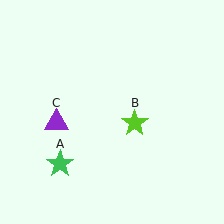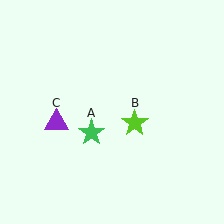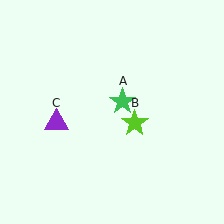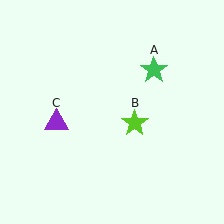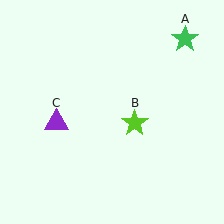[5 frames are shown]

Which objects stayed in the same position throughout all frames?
Lime star (object B) and purple triangle (object C) remained stationary.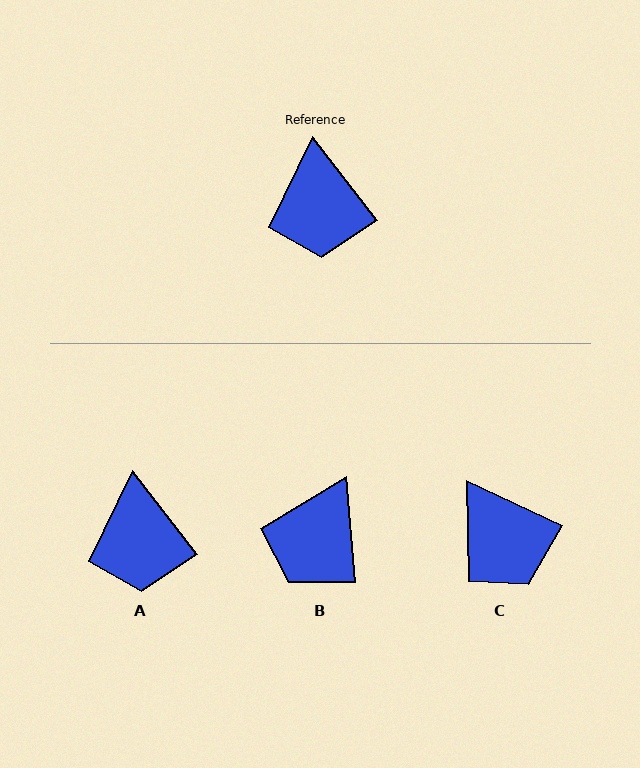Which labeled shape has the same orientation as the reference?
A.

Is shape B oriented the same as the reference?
No, it is off by about 33 degrees.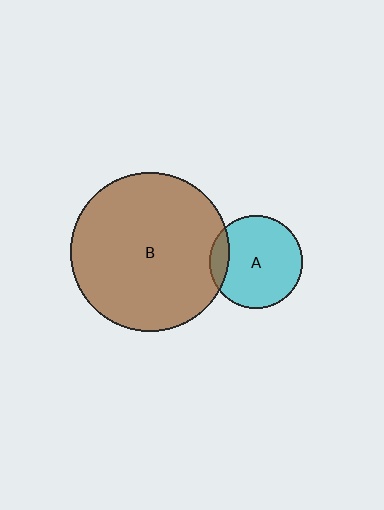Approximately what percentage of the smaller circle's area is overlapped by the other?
Approximately 10%.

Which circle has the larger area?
Circle B (brown).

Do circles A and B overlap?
Yes.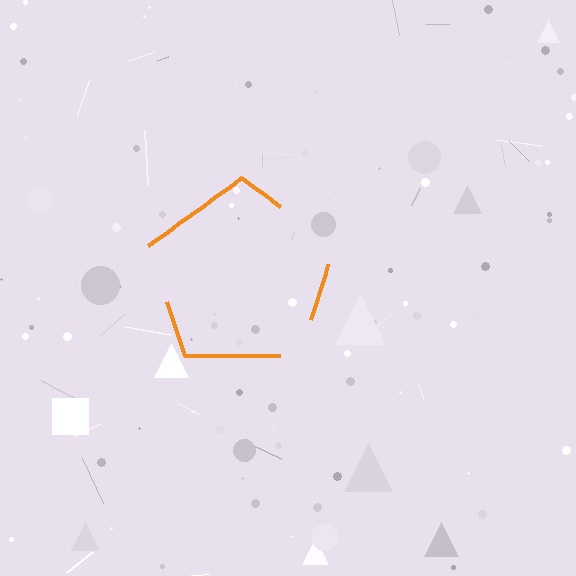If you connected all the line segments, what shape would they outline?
They would outline a pentagon.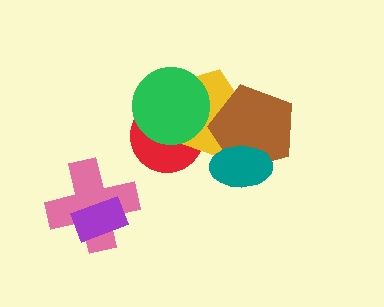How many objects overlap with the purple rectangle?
1 object overlaps with the purple rectangle.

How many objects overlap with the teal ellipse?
2 objects overlap with the teal ellipse.